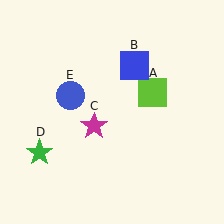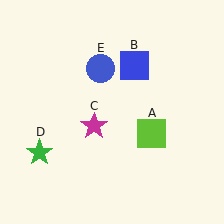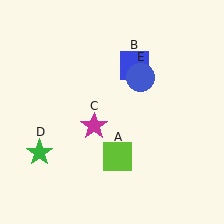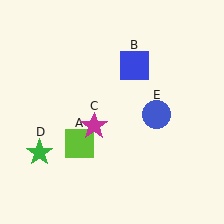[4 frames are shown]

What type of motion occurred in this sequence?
The lime square (object A), blue circle (object E) rotated clockwise around the center of the scene.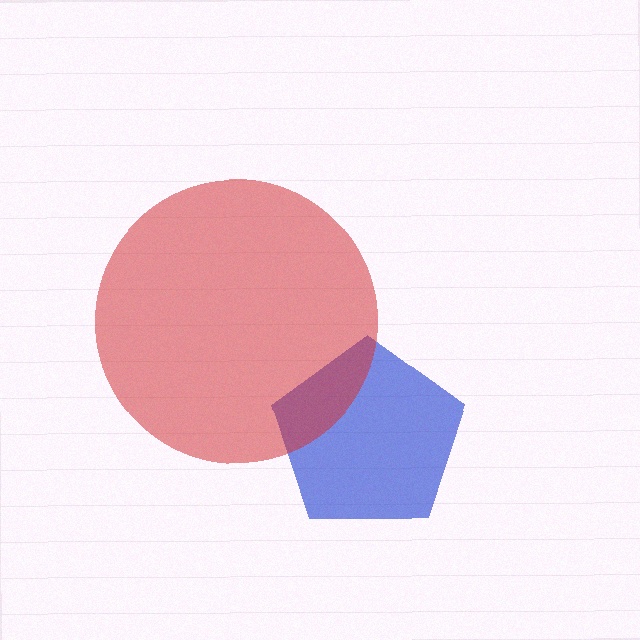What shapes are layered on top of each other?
The layered shapes are: a blue pentagon, a red circle.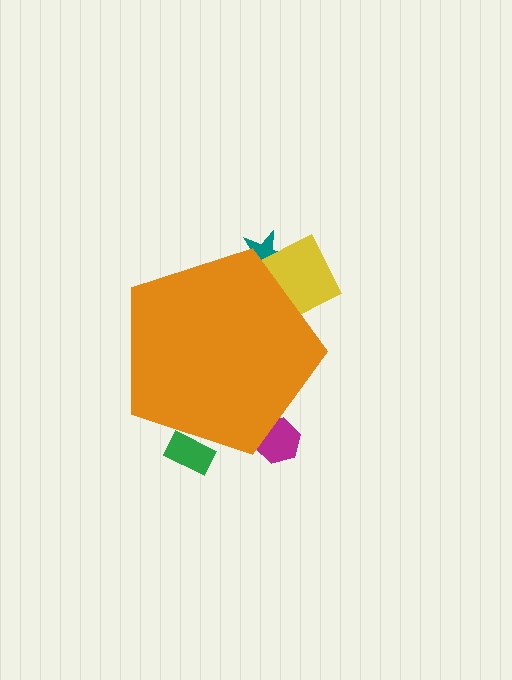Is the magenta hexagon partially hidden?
Yes, the magenta hexagon is partially hidden behind the orange pentagon.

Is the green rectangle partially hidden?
Yes, the green rectangle is partially hidden behind the orange pentagon.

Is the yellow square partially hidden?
Yes, the yellow square is partially hidden behind the orange pentagon.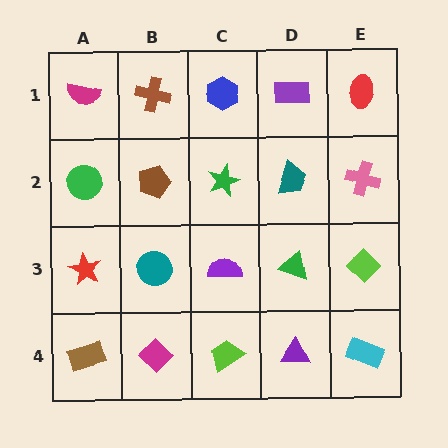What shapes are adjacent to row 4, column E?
A lime diamond (row 3, column E), a purple triangle (row 4, column D).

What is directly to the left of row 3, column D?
A purple semicircle.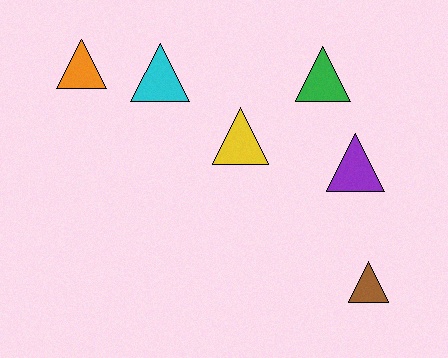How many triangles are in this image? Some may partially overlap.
There are 6 triangles.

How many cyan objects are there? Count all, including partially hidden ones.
There is 1 cyan object.